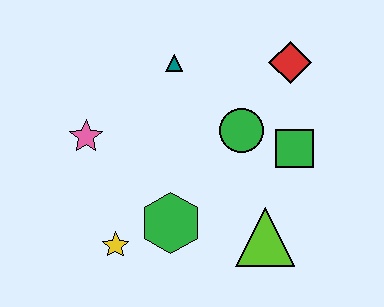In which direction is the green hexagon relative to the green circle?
The green hexagon is below the green circle.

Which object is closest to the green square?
The green circle is closest to the green square.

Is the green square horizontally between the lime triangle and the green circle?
No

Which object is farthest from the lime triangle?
The pink star is farthest from the lime triangle.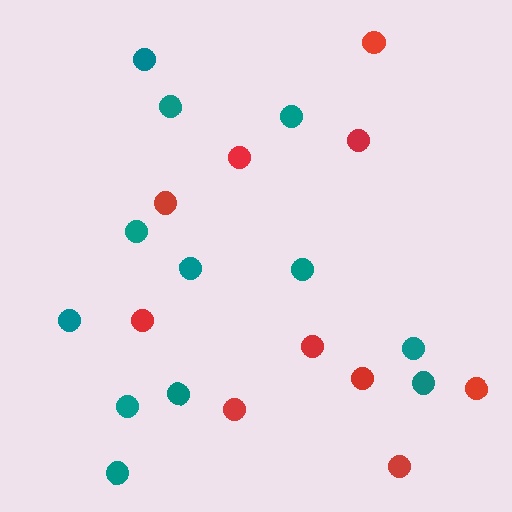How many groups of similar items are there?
There are 2 groups: one group of teal circles (12) and one group of red circles (10).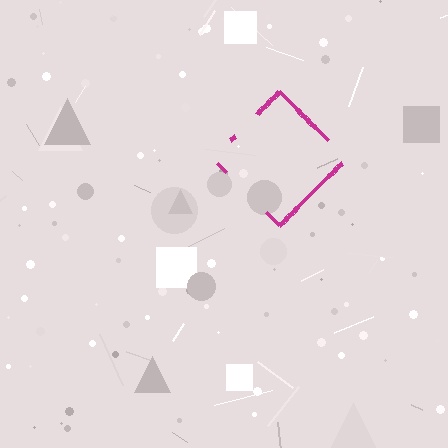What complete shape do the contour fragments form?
The contour fragments form a diamond.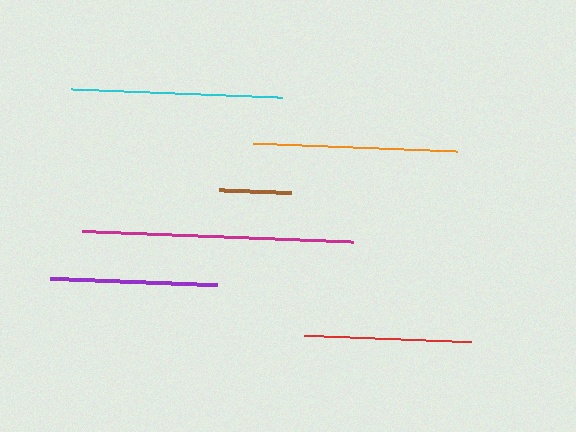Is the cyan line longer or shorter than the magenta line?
The magenta line is longer than the cyan line.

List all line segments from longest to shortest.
From longest to shortest: magenta, cyan, orange, purple, red, brown.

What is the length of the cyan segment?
The cyan segment is approximately 210 pixels long.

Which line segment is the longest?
The magenta line is the longest at approximately 272 pixels.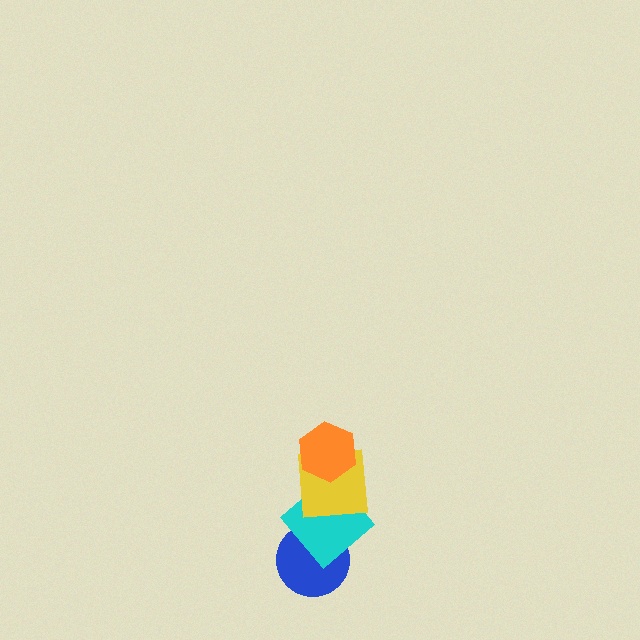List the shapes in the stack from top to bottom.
From top to bottom: the orange hexagon, the yellow square, the cyan diamond, the blue circle.